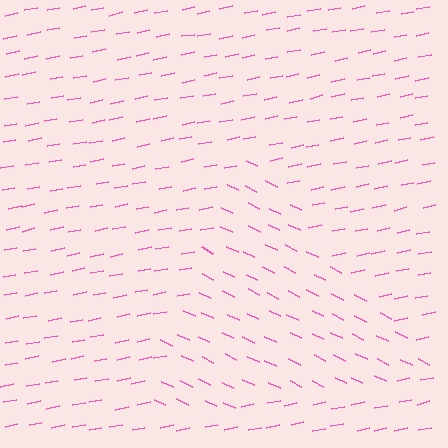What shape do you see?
I see a triangle.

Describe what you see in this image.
The image is filled with small pink line segments. A triangle region in the image has lines oriented differently from the surrounding lines, creating a visible texture boundary.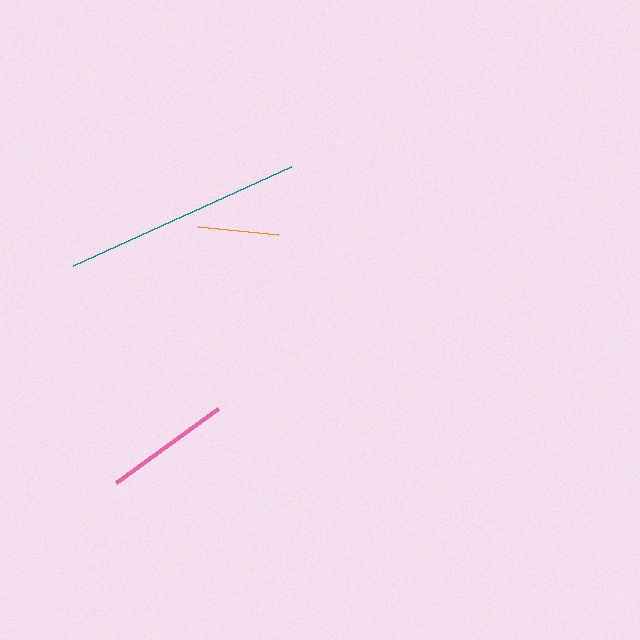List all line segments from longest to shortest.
From longest to shortest: teal, pink, orange.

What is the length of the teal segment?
The teal segment is approximately 239 pixels long.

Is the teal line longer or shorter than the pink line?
The teal line is longer than the pink line.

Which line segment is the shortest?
The orange line is the shortest at approximately 81 pixels.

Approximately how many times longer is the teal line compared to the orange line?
The teal line is approximately 3.0 times the length of the orange line.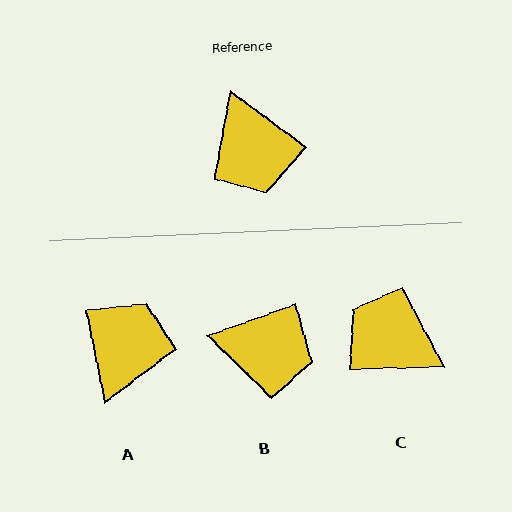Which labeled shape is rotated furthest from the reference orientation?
C, about 142 degrees away.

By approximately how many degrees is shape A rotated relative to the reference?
Approximately 137 degrees counter-clockwise.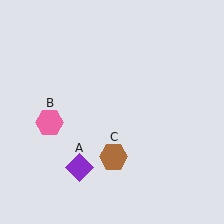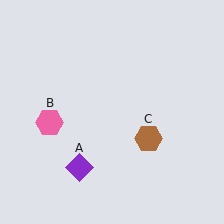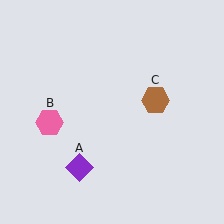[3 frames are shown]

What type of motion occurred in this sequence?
The brown hexagon (object C) rotated counterclockwise around the center of the scene.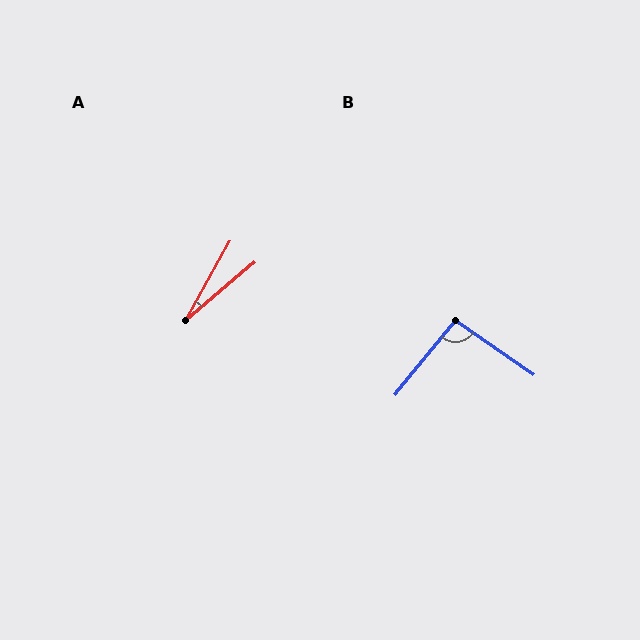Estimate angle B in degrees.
Approximately 94 degrees.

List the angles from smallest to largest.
A (20°), B (94°).